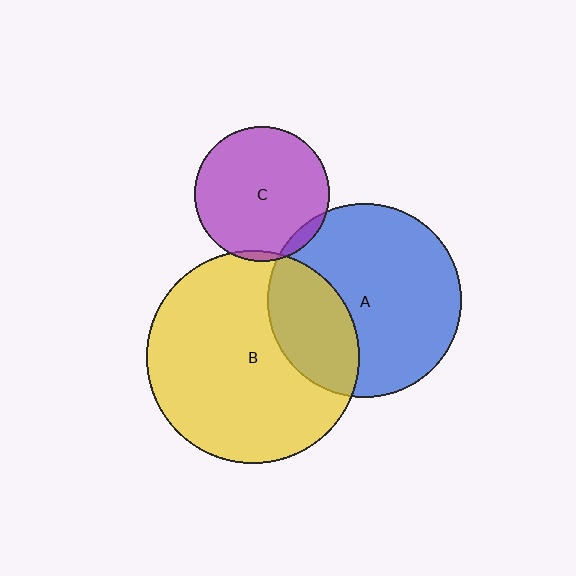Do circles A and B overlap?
Yes.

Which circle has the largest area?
Circle B (yellow).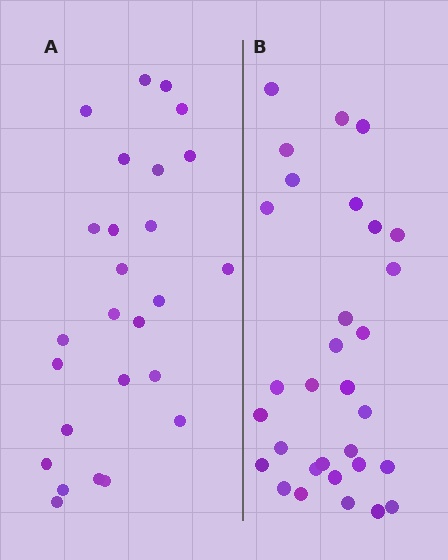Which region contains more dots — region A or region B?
Region B (the right region) has more dots.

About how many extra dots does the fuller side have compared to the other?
Region B has about 5 more dots than region A.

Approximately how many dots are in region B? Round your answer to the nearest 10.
About 30 dots. (The exact count is 31, which rounds to 30.)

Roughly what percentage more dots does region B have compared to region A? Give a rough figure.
About 20% more.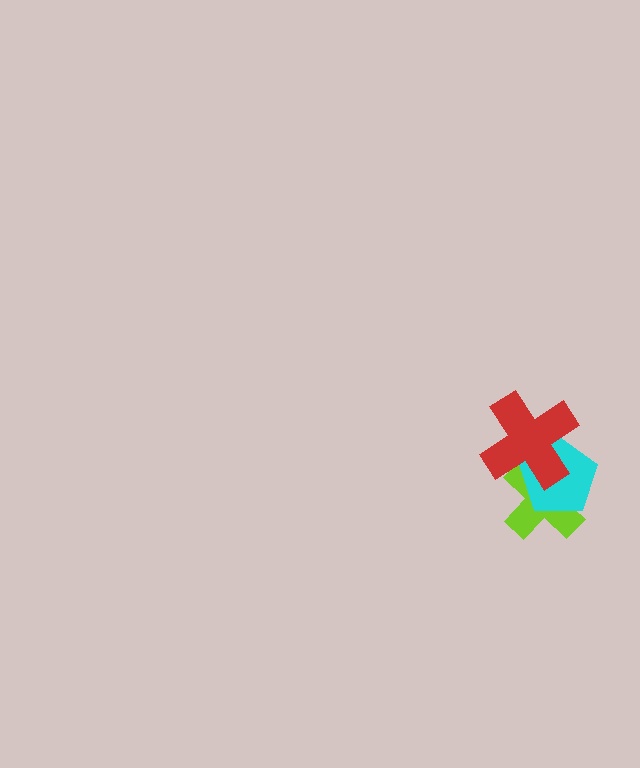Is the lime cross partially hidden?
Yes, it is partially covered by another shape.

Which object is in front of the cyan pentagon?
The red cross is in front of the cyan pentagon.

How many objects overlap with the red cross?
2 objects overlap with the red cross.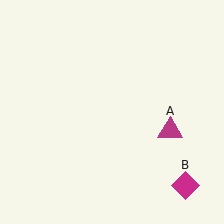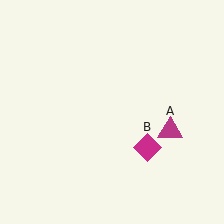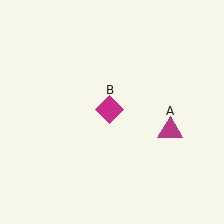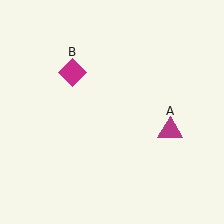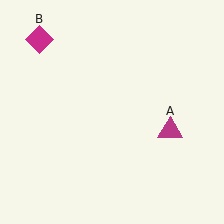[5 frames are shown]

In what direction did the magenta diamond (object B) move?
The magenta diamond (object B) moved up and to the left.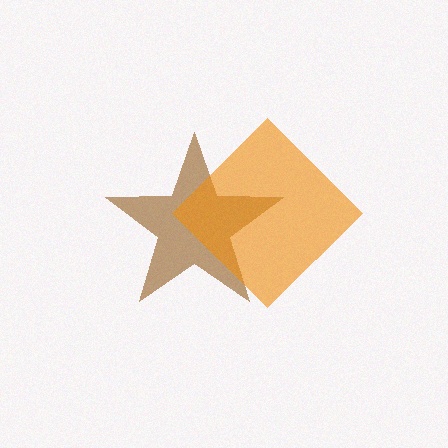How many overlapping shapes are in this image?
There are 2 overlapping shapes in the image.